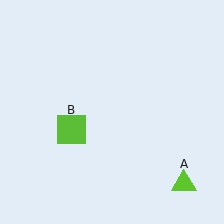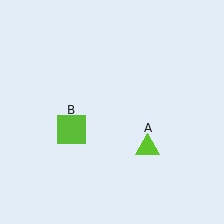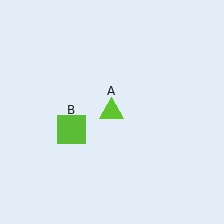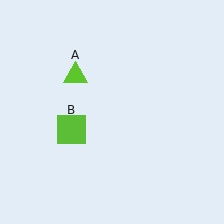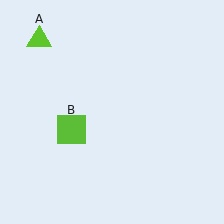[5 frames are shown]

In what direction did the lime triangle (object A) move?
The lime triangle (object A) moved up and to the left.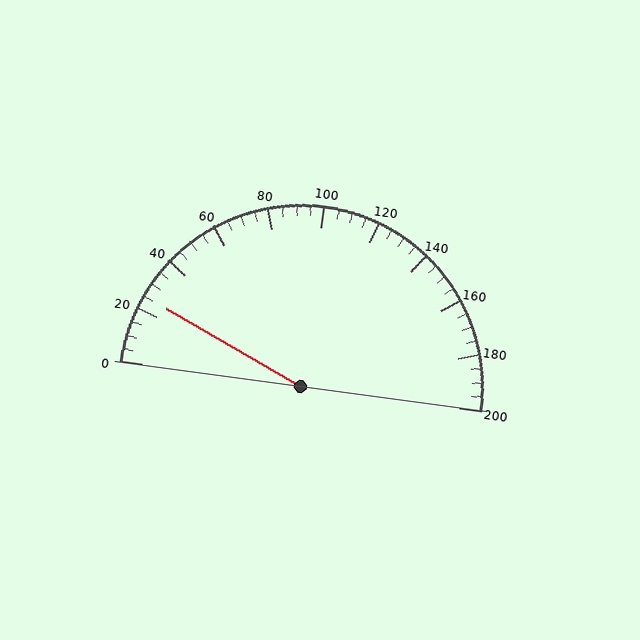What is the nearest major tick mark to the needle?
The nearest major tick mark is 20.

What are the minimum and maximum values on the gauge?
The gauge ranges from 0 to 200.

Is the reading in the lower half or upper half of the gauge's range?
The reading is in the lower half of the range (0 to 200).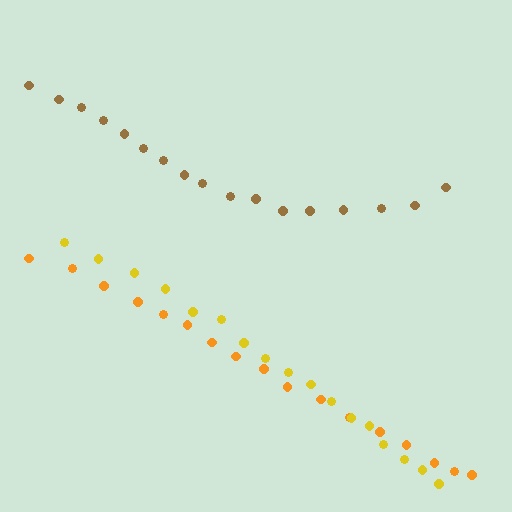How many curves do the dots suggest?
There are 3 distinct paths.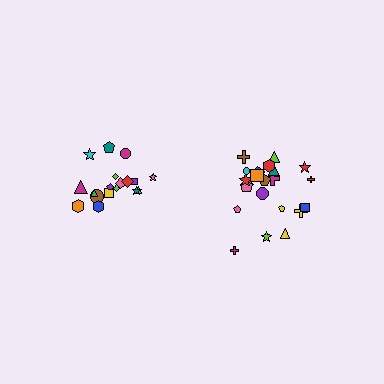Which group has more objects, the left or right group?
The right group.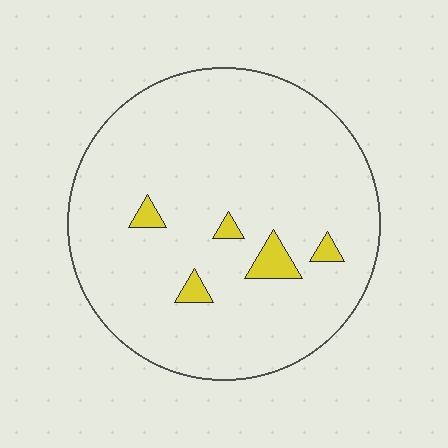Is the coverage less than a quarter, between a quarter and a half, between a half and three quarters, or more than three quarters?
Less than a quarter.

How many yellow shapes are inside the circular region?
5.